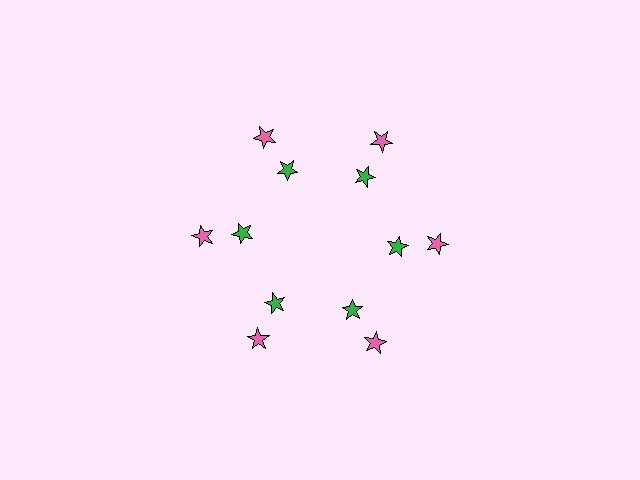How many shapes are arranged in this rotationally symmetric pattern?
There are 12 shapes, arranged in 6 groups of 2.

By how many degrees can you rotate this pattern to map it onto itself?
The pattern maps onto itself every 60 degrees of rotation.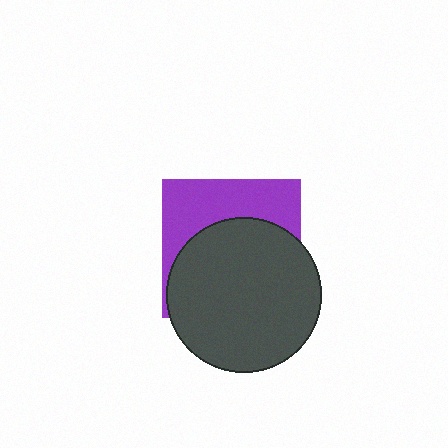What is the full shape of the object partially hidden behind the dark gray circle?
The partially hidden object is a purple square.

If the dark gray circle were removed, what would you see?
You would see the complete purple square.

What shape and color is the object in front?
The object in front is a dark gray circle.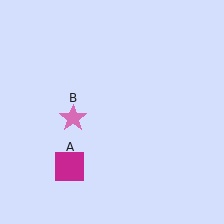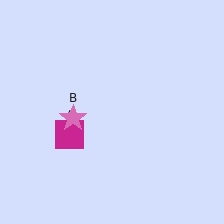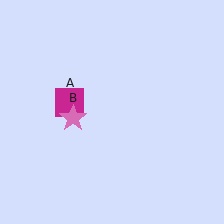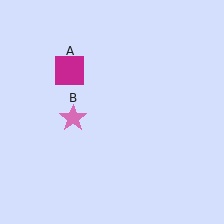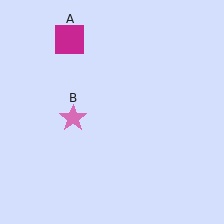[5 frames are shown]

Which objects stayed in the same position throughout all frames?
Pink star (object B) remained stationary.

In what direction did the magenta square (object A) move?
The magenta square (object A) moved up.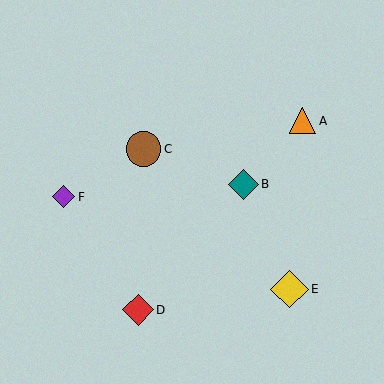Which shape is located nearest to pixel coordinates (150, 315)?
The red diamond (labeled D) at (138, 310) is nearest to that location.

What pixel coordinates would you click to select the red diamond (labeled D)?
Click at (138, 310) to select the red diamond D.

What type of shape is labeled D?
Shape D is a red diamond.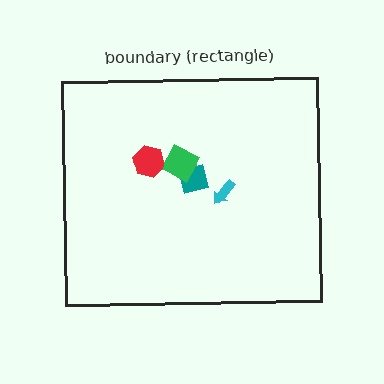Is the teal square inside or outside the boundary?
Inside.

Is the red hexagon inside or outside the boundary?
Inside.